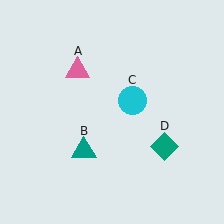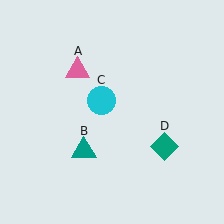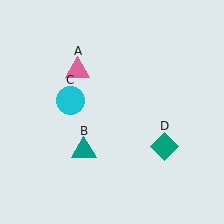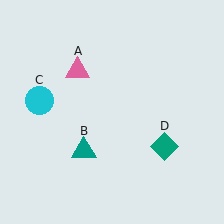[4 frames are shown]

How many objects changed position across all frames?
1 object changed position: cyan circle (object C).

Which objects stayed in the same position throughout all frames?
Pink triangle (object A) and teal triangle (object B) and teal diamond (object D) remained stationary.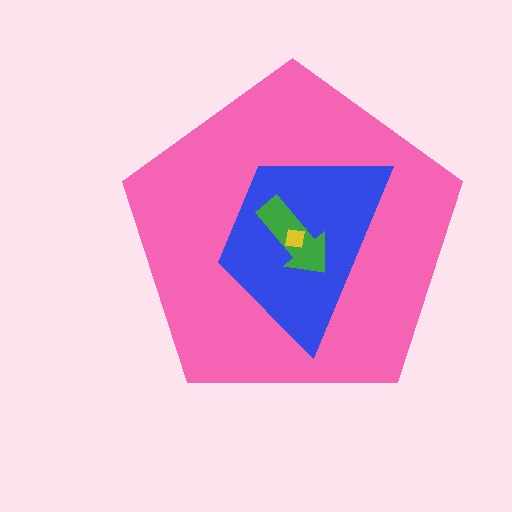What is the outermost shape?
The pink pentagon.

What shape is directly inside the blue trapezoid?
The green arrow.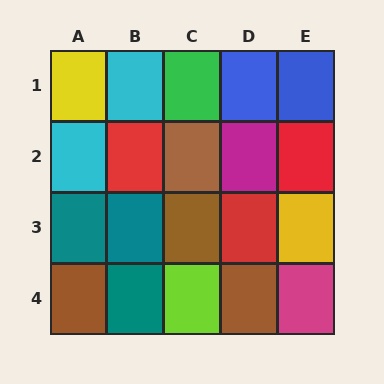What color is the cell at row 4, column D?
Brown.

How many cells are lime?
1 cell is lime.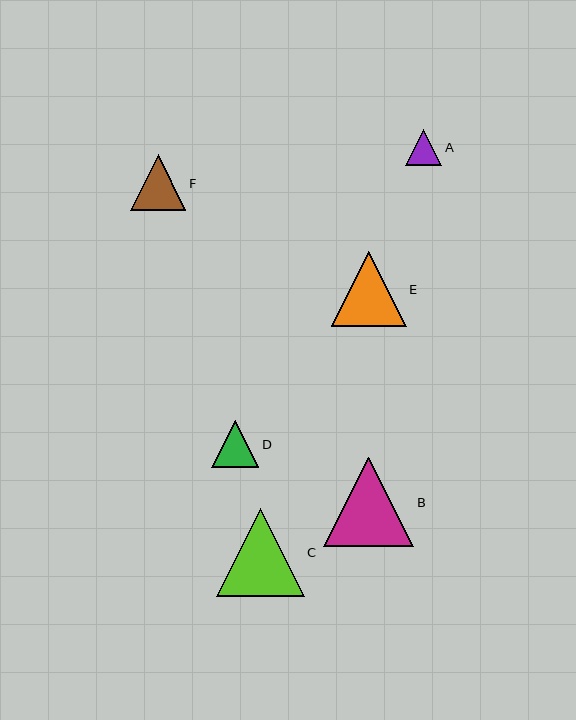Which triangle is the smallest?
Triangle A is the smallest with a size of approximately 36 pixels.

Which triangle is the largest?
Triangle B is the largest with a size of approximately 90 pixels.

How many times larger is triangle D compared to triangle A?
Triangle D is approximately 1.3 times the size of triangle A.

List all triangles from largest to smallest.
From largest to smallest: B, C, E, F, D, A.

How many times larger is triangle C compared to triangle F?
Triangle C is approximately 1.6 times the size of triangle F.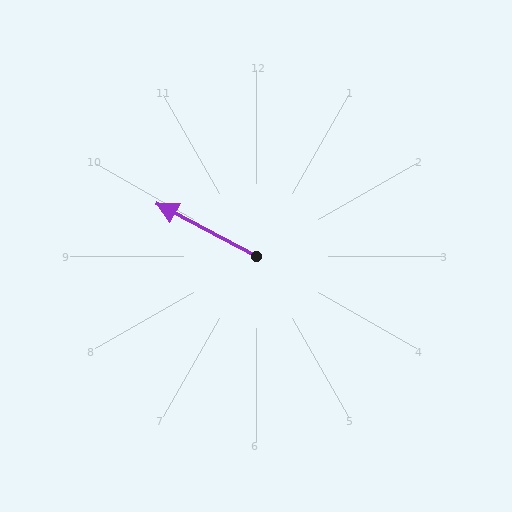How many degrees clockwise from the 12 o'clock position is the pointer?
Approximately 298 degrees.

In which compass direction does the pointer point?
Northwest.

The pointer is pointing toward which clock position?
Roughly 10 o'clock.